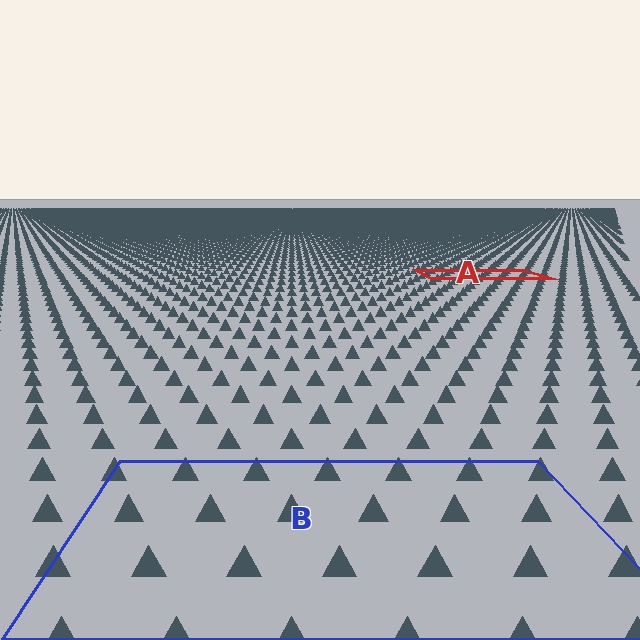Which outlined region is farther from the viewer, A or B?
Region A is farther from the viewer — the texture elements inside it appear smaller and more densely packed.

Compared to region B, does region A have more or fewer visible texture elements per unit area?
Region A has more texture elements per unit area — they are packed more densely because it is farther away.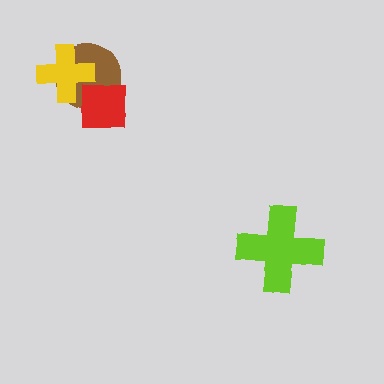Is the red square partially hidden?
Yes, it is partially covered by another shape.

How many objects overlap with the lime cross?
0 objects overlap with the lime cross.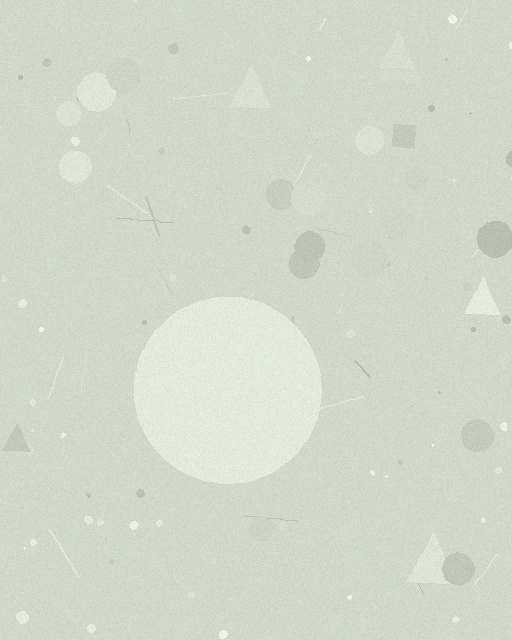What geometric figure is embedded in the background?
A circle is embedded in the background.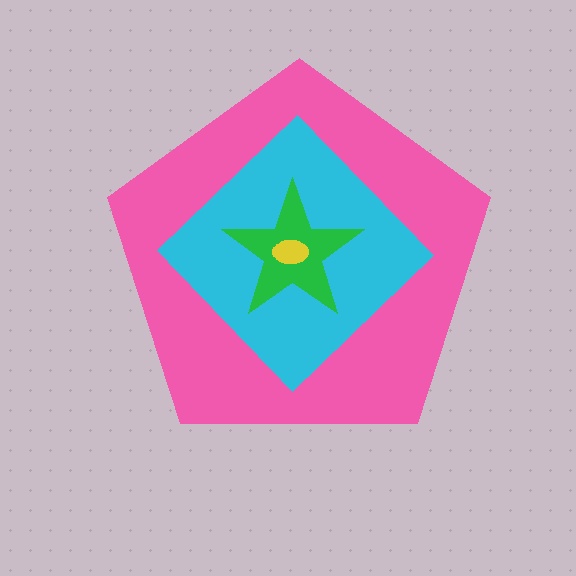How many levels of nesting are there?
4.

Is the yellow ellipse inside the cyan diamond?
Yes.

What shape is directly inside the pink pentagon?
The cyan diamond.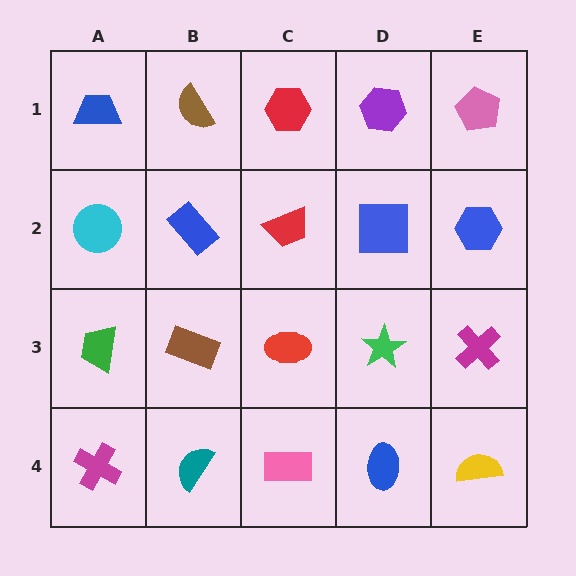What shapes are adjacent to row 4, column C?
A red ellipse (row 3, column C), a teal semicircle (row 4, column B), a blue ellipse (row 4, column D).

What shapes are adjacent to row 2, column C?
A red hexagon (row 1, column C), a red ellipse (row 3, column C), a blue rectangle (row 2, column B), a blue square (row 2, column D).